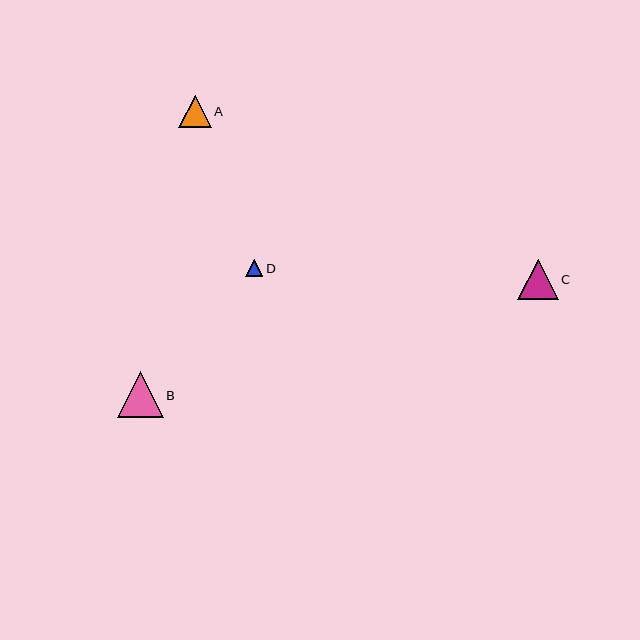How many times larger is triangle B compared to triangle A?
Triangle B is approximately 1.4 times the size of triangle A.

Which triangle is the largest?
Triangle B is the largest with a size of approximately 46 pixels.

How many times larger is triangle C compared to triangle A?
Triangle C is approximately 1.3 times the size of triangle A.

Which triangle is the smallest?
Triangle D is the smallest with a size of approximately 17 pixels.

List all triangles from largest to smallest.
From largest to smallest: B, C, A, D.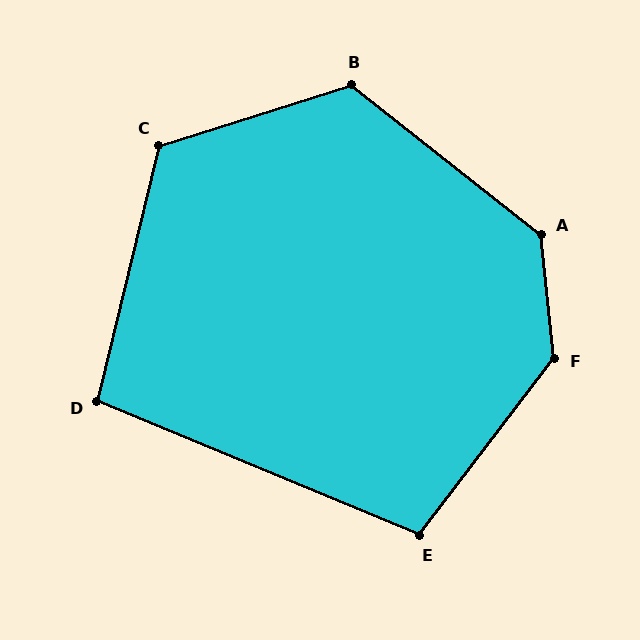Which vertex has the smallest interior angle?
D, at approximately 99 degrees.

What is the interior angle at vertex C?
Approximately 121 degrees (obtuse).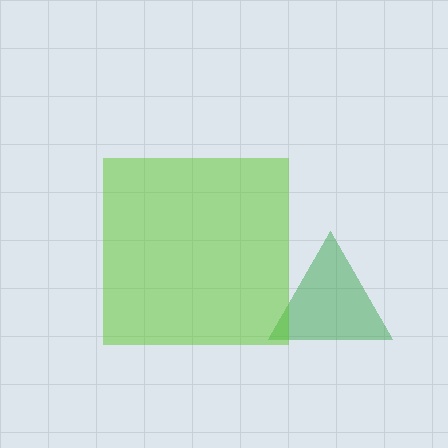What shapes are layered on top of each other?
The layered shapes are: a green triangle, a lime square.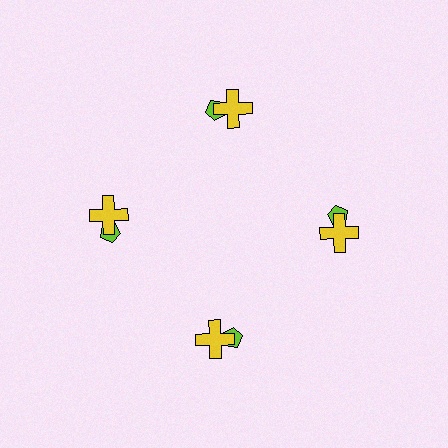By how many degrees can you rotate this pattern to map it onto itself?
The pattern maps onto itself every 90 degrees of rotation.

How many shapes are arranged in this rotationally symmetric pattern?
There are 8 shapes, arranged in 4 groups of 2.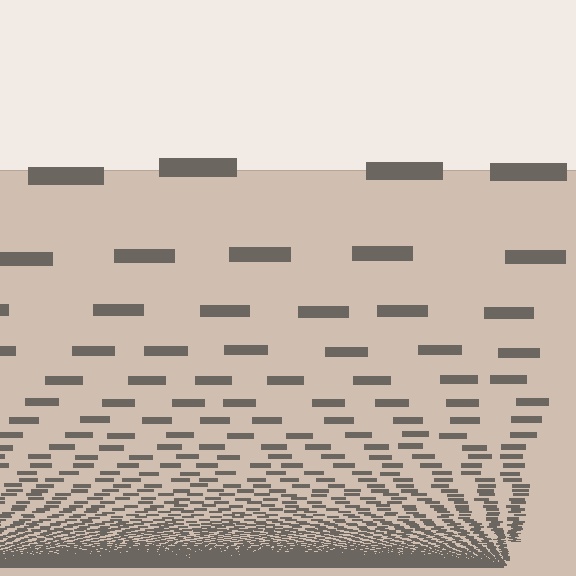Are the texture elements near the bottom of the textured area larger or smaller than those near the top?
Smaller. The gradient is inverted — elements near the bottom are smaller and denser.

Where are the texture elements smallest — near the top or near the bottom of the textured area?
Near the bottom.